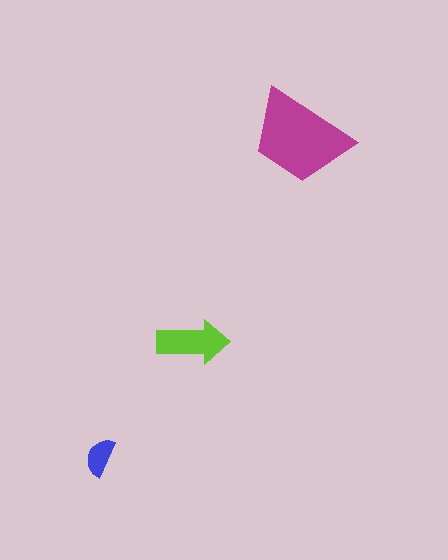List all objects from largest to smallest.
The magenta trapezoid, the lime arrow, the blue semicircle.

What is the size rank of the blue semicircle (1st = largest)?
3rd.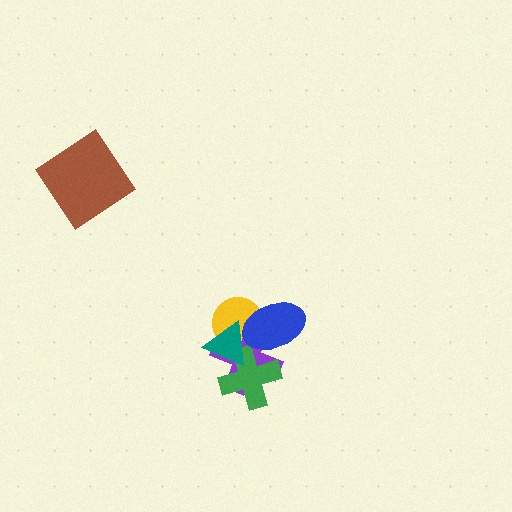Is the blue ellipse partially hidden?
Yes, it is partially covered by another shape.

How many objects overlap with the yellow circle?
3 objects overlap with the yellow circle.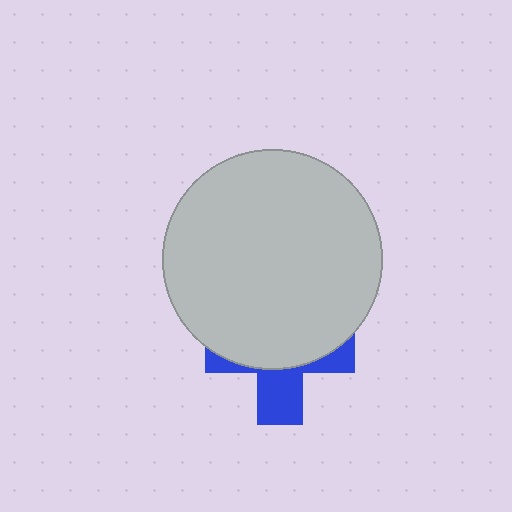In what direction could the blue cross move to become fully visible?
The blue cross could move down. That would shift it out from behind the light gray circle entirely.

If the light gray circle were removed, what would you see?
You would see the complete blue cross.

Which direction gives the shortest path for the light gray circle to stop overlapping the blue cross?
Moving up gives the shortest separation.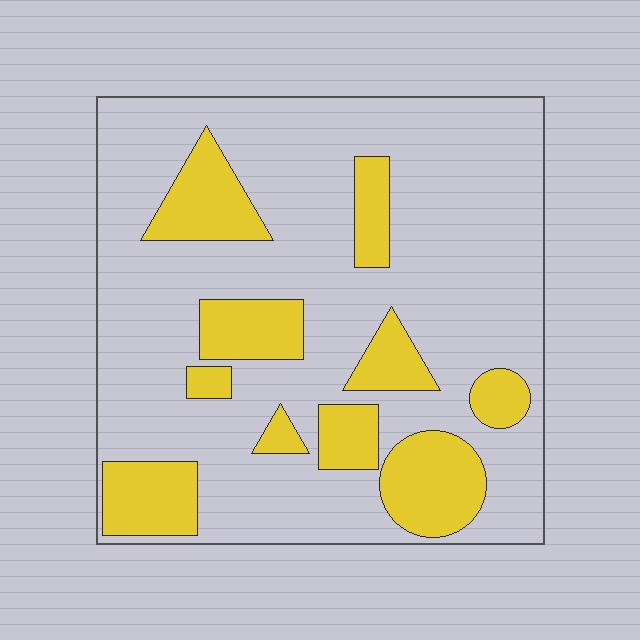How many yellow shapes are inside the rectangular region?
10.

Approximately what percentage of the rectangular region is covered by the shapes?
Approximately 25%.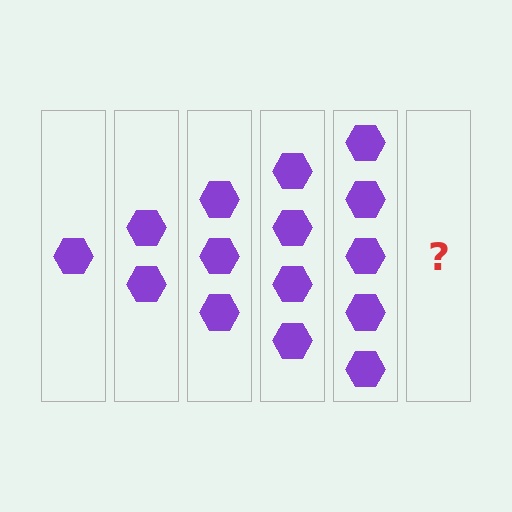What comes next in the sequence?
The next element should be 6 hexagons.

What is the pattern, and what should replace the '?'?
The pattern is that each step adds one more hexagon. The '?' should be 6 hexagons.